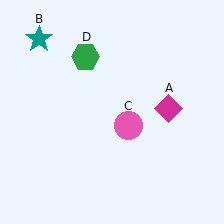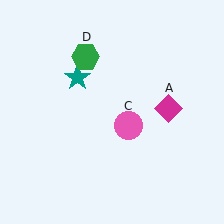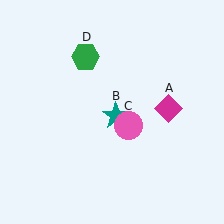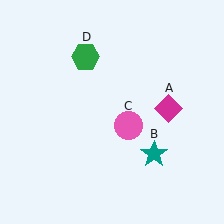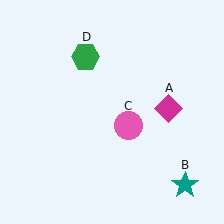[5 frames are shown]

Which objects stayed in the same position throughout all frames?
Magenta diamond (object A) and pink circle (object C) and green hexagon (object D) remained stationary.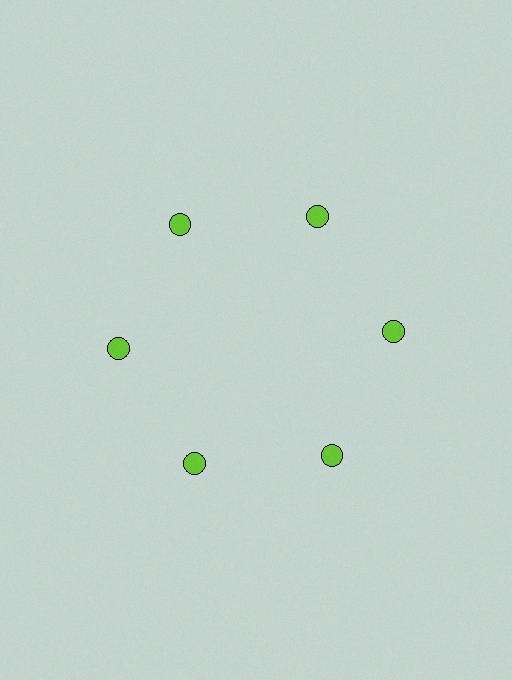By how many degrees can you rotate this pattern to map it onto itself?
The pattern maps onto itself every 60 degrees of rotation.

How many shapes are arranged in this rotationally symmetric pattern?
There are 6 shapes, arranged in 6 groups of 1.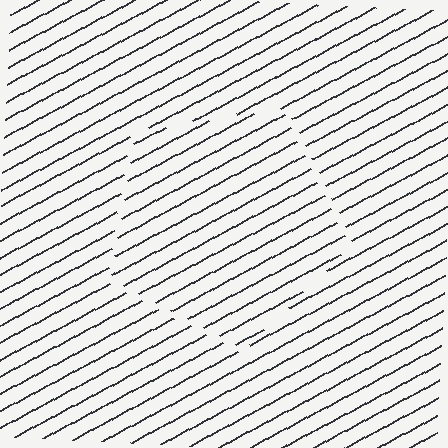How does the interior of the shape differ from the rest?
The interior of the shape contains the same grating, shifted by half a period — the contour is defined by the phase discontinuity where line-ends from the inner and outer gratings abut.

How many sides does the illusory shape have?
5 sides — the line-ends trace a pentagon.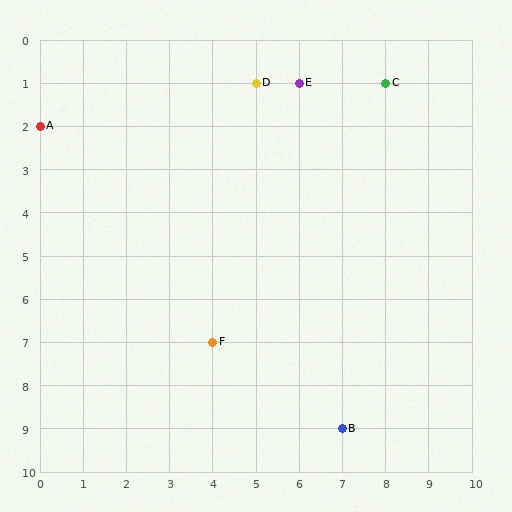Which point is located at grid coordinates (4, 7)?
Point F is at (4, 7).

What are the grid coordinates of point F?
Point F is at grid coordinates (4, 7).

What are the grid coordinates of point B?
Point B is at grid coordinates (7, 9).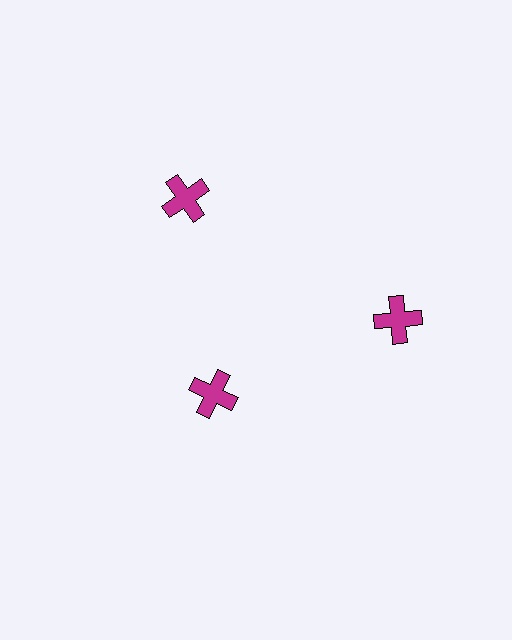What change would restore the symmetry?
The symmetry would be restored by moving it outward, back onto the ring so that all 3 crosses sit at equal angles and equal distance from the center.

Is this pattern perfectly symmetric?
No. The 3 magenta crosses are arranged in a ring, but one element near the 7 o'clock position is pulled inward toward the center, breaking the 3-fold rotational symmetry.